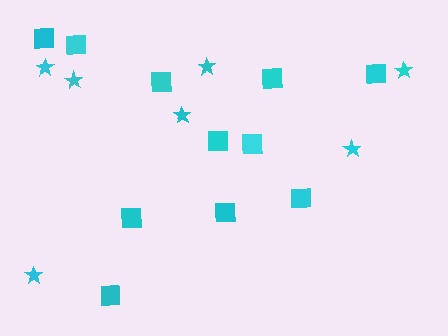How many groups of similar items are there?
There are 2 groups: one group of stars (7) and one group of squares (11).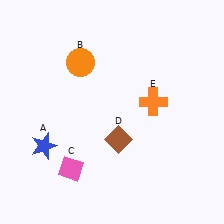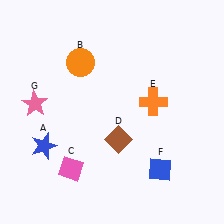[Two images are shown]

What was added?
A blue diamond (F), a pink star (G) were added in Image 2.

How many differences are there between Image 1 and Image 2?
There are 2 differences between the two images.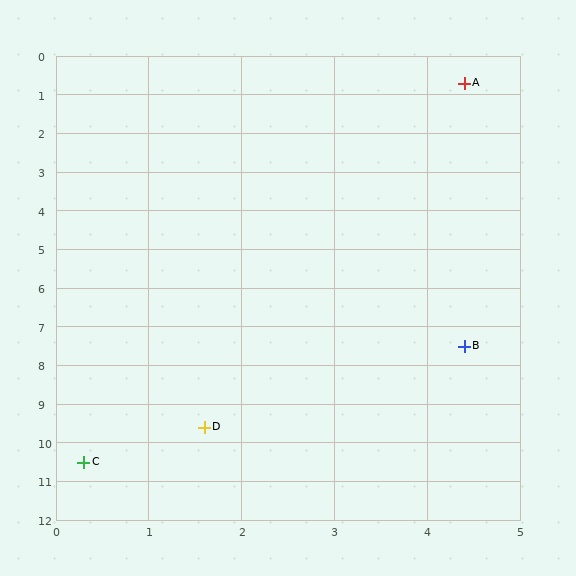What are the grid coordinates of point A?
Point A is at approximately (4.4, 0.7).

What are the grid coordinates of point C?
Point C is at approximately (0.3, 10.5).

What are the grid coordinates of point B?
Point B is at approximately (4.4, 7.5).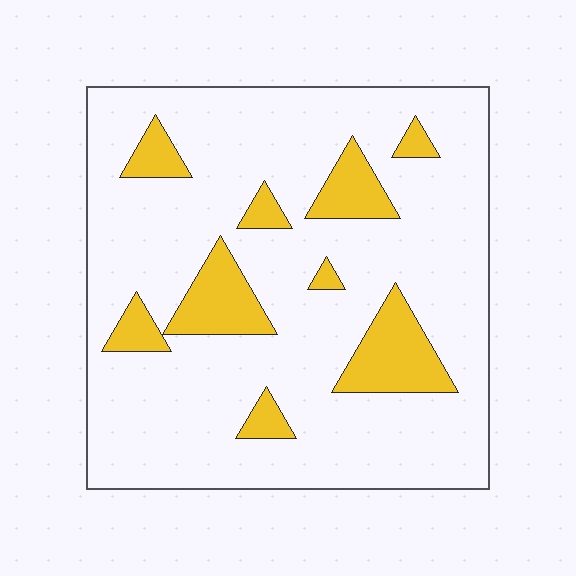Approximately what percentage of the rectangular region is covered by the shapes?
Approximately 15%.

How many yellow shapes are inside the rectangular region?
9.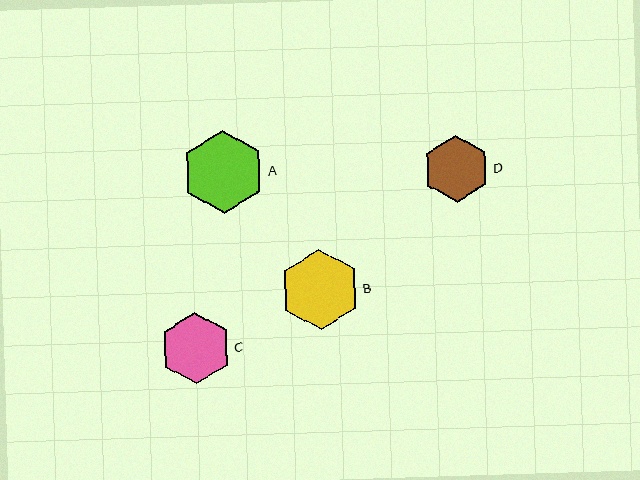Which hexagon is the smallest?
Hexagon D is the smallest with a size of approximately 67 pixels.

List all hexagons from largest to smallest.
From largest to smallest: A, B, C, D.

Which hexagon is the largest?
Hexagon A is the largest with a size of approximately 83 pixels.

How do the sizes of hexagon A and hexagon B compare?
Hexagon A and hexagon B are approximately the same size.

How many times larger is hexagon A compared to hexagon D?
Hexagon A is approximately 1.2 times the size of hexagon D.